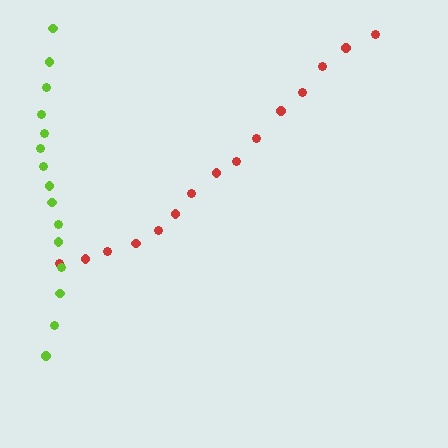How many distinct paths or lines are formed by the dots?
There are 2 distinct paths.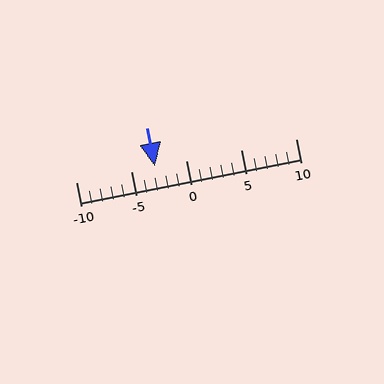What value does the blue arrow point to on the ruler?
The blue arrow points to approximately -3.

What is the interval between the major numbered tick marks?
The major tick marks are spaced 5 units apart.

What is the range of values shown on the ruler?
The ruler shows values from -10 to 10.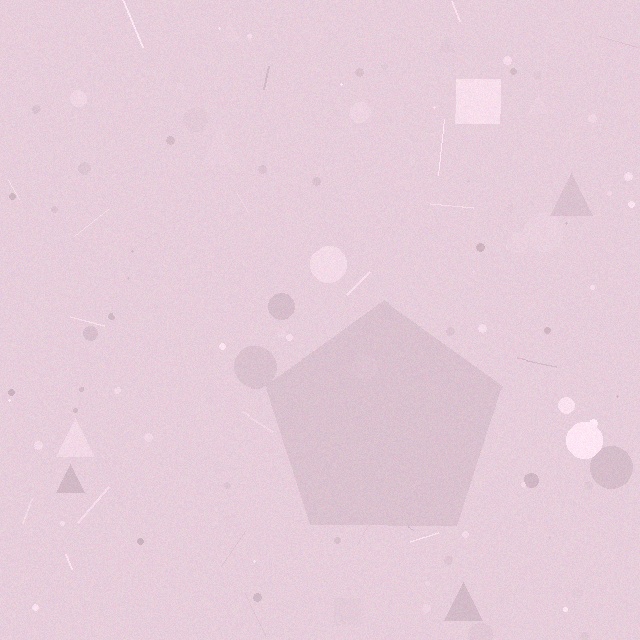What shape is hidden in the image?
A pentagon is hidden in the image.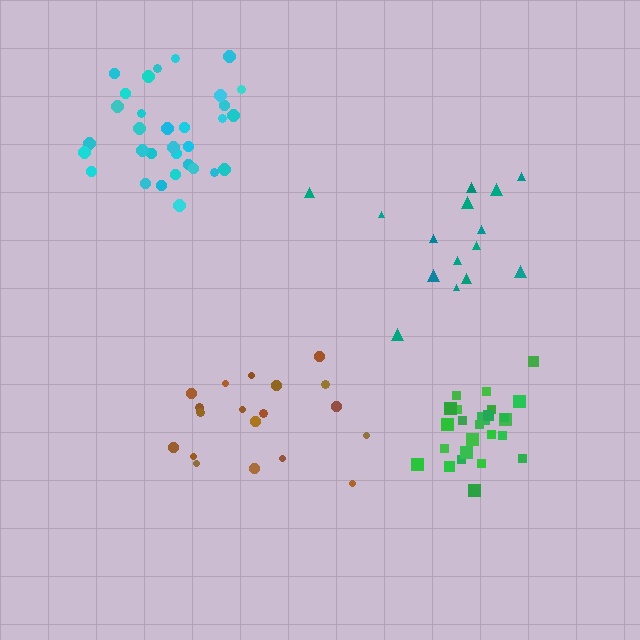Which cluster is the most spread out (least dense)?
Teal.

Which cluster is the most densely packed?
Green.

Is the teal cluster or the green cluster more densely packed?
Green.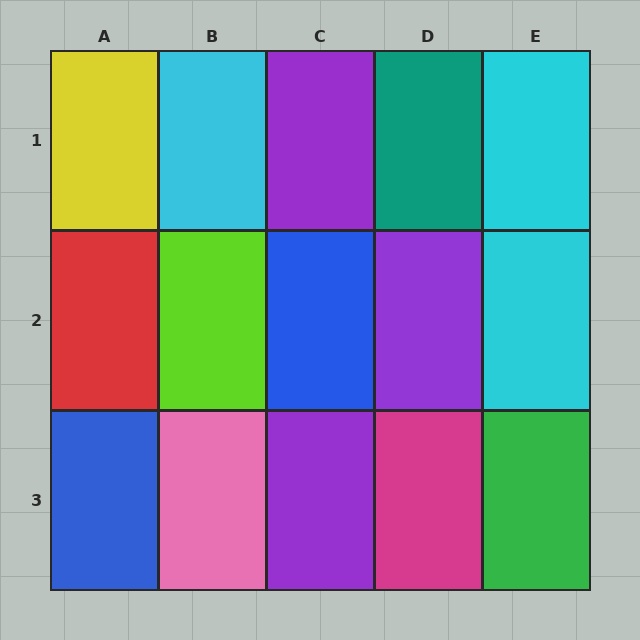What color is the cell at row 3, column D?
Magenta.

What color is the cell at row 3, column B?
Pink.